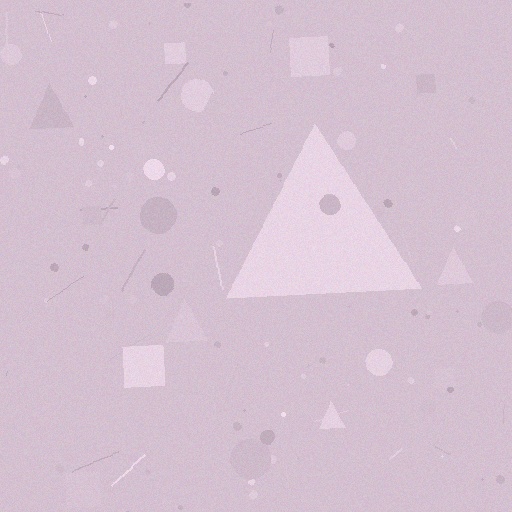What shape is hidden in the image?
A triangle is hidden in the image.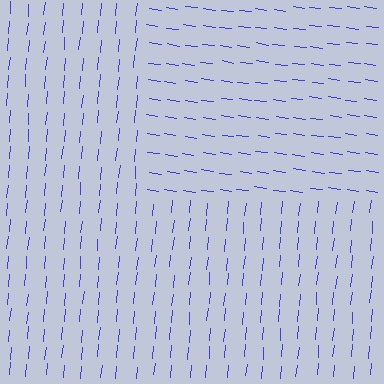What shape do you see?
I see a rectangle.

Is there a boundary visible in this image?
Yes, there is a texture boundary formed by a change in line orientation.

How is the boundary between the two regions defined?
The boundary is defined purely by a change in line orientation (approximately 88 degrees difference). All lines are the same color and thickness.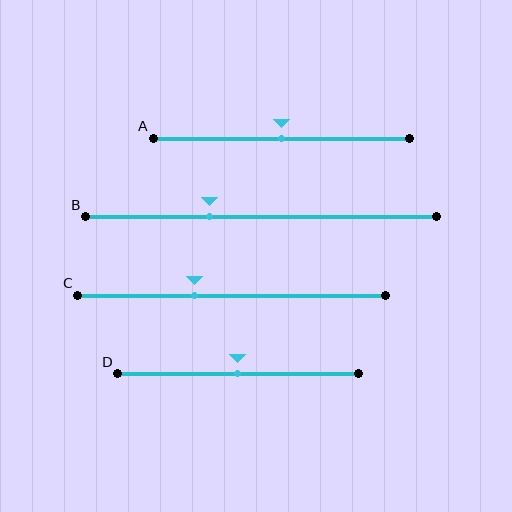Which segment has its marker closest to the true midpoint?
Segment A has its marker closest to the true midpoint.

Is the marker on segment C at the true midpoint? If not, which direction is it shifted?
No, the marker on segment C is shifted to the left by about 12% of the segment length.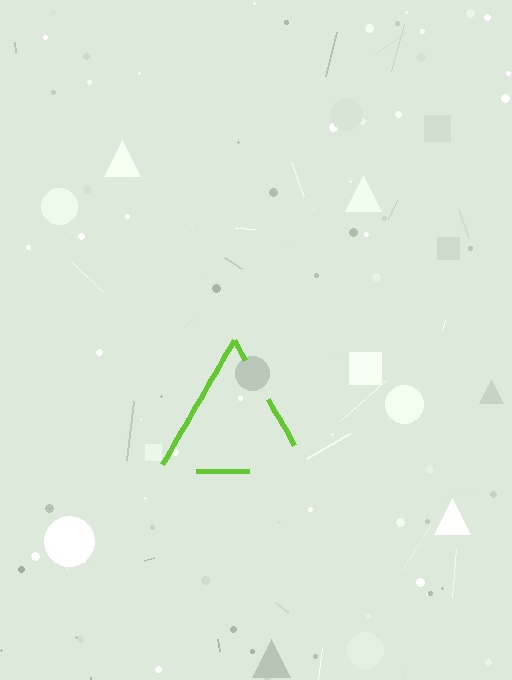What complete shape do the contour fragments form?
The contour fragments form a triangle.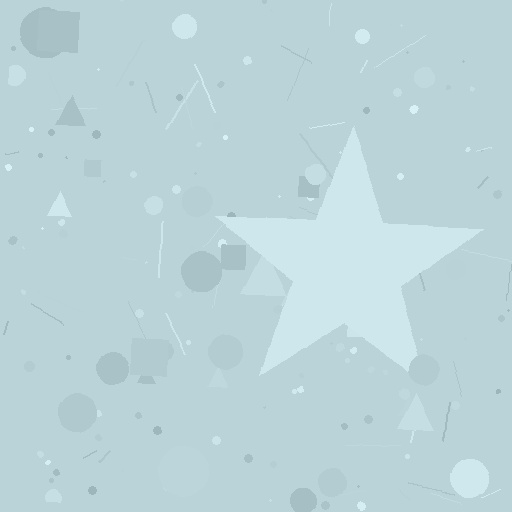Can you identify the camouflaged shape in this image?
The camouflaged shape is a star.